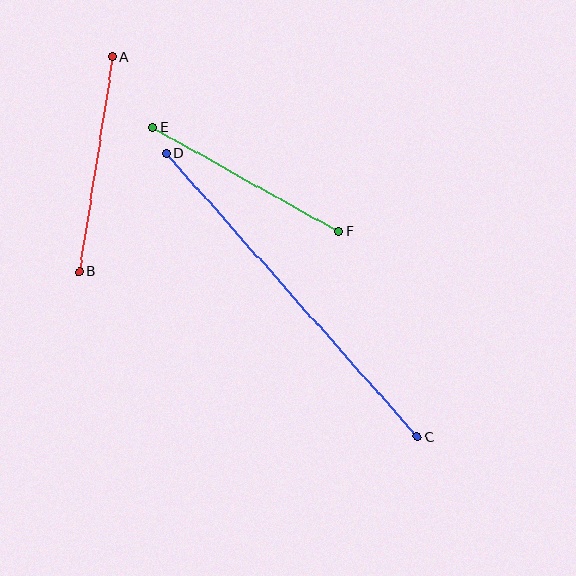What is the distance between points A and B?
The distance is approximately 218 pixels.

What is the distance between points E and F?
The distance is approximately 213 pixels.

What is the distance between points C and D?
The distance is approximately 379 pixels.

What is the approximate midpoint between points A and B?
The midpoint is at approximately (96, 164) pixels.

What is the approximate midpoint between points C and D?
The midpoint is at approximately (292, 295) pixels.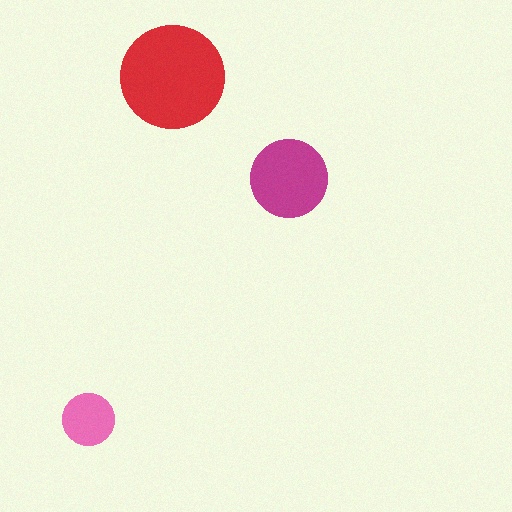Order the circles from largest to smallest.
the red one, the magenta one, the pink one.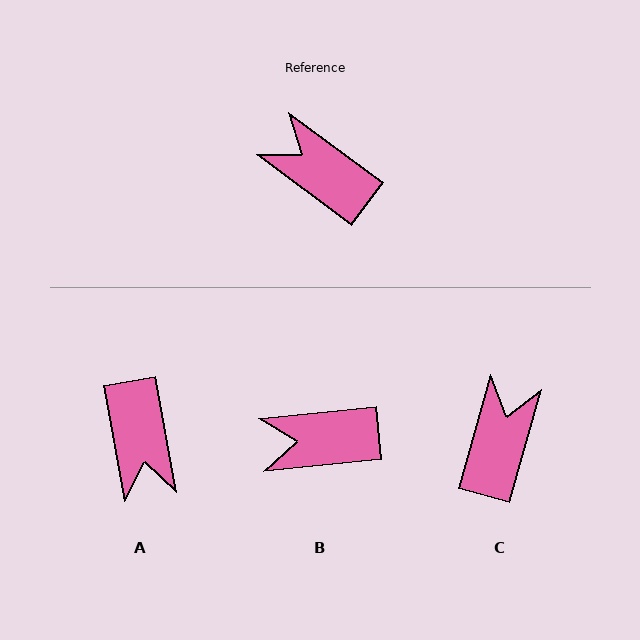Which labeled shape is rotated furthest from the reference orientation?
A, about 137 degrees away.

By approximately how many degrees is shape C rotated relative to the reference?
Approximately 69 degrees clockwise.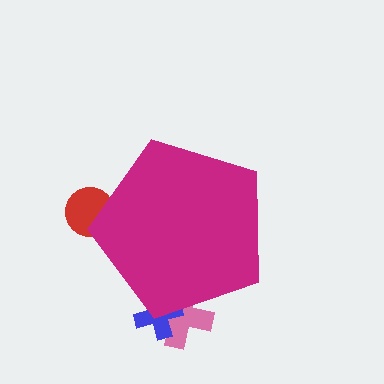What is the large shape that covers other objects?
A magenta pentagon.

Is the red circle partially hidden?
Yes, the red circle is partially hidden behind the magenta pentagon.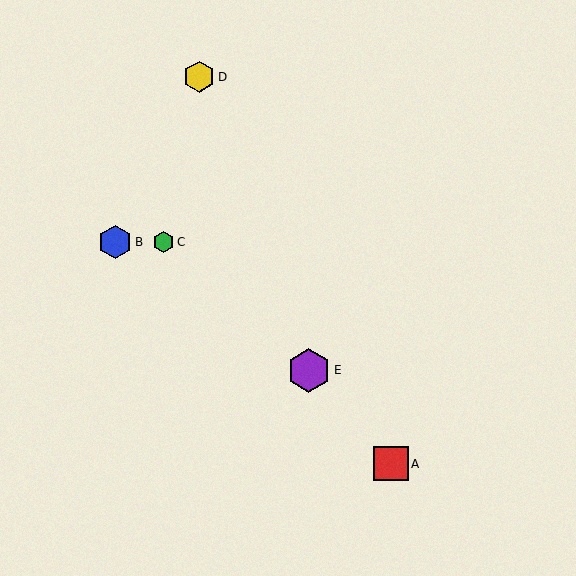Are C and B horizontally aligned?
Yes, both are at y≈242.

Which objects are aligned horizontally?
Objects B, C are aligned horizontally.